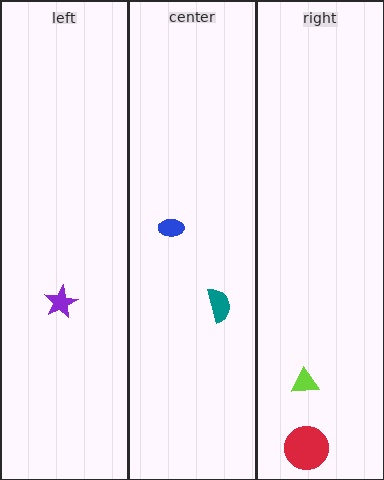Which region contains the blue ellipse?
The center region.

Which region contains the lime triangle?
The right region.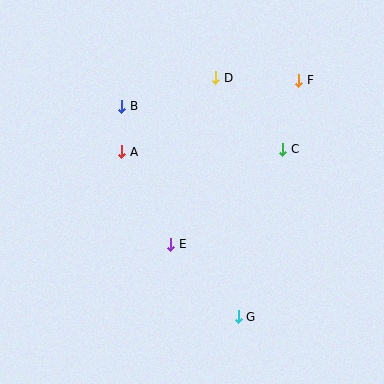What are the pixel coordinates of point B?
Point B is at (122, 106).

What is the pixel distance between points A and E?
The distance between A and E is 105 pixels.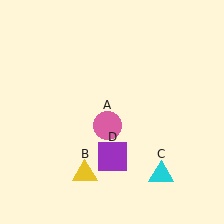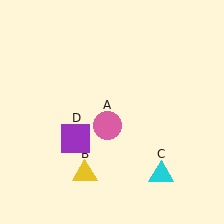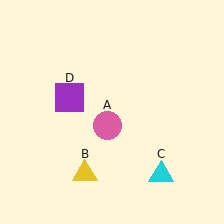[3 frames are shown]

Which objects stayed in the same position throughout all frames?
Pink circle (object A) and yellow triangle (object B) and cyan triangle (object C) remained stationary.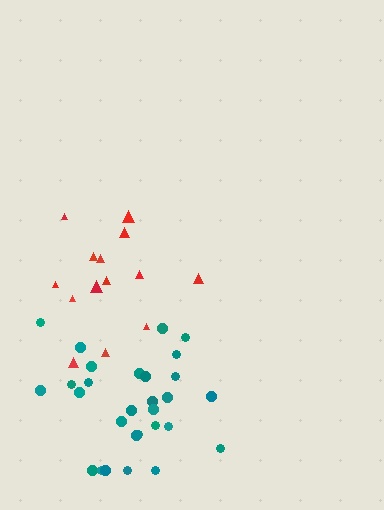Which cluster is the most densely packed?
Teal.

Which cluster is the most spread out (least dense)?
Red.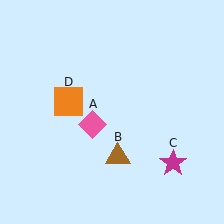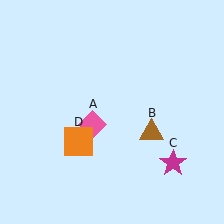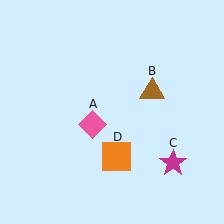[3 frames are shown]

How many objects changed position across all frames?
2 objects changed position: brown triangle (object B), orange square (object D).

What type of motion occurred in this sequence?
The brown triangle (object B), orange square (object D) rotated counterclockwise around the center of the scene.